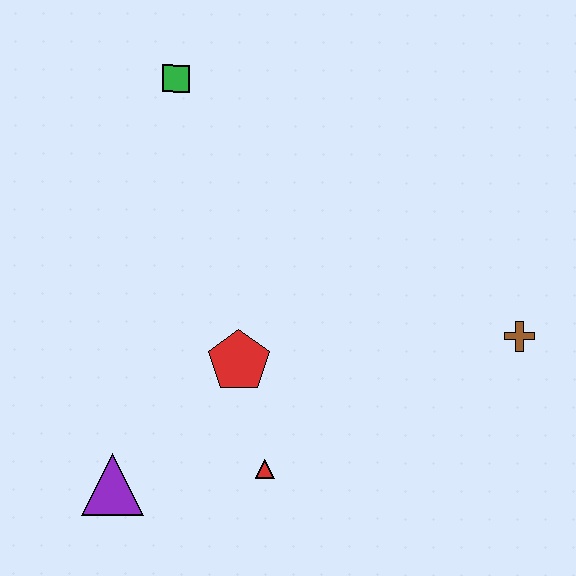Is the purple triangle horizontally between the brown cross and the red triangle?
No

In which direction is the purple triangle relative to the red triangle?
The purple triangle is to the left of the red triangle.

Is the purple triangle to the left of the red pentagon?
Yes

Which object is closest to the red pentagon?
The red triangle is closest to the red pentagon.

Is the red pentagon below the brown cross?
Yes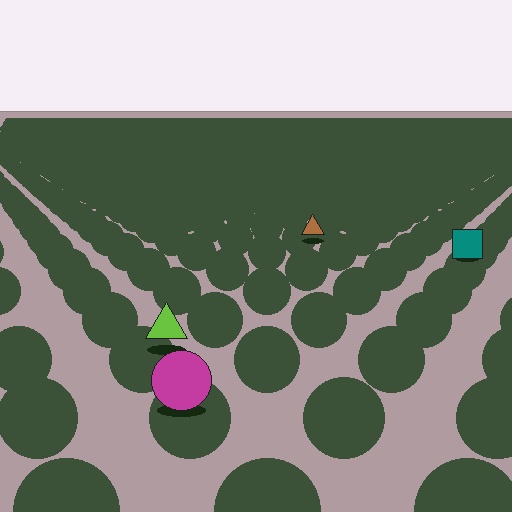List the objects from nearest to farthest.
From nearest to farthest: the magenta circle, the lime triangle, the teal square, the brown triangle.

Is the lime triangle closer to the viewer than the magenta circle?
No. The magenta circle is closer — you can tell from the texture gradient: the ground texture is coarser near it.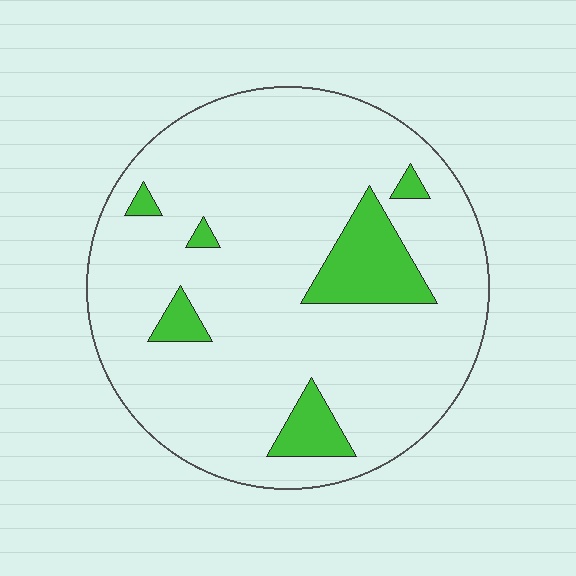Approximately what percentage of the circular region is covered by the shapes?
Approximately 10%.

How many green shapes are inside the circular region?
6.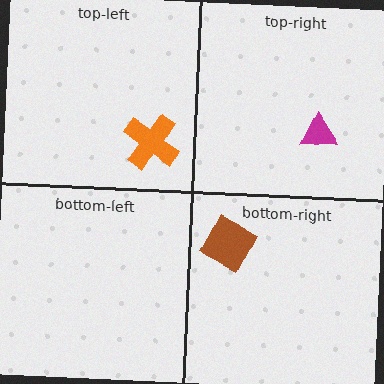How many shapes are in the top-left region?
1.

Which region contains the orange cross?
The top-left region.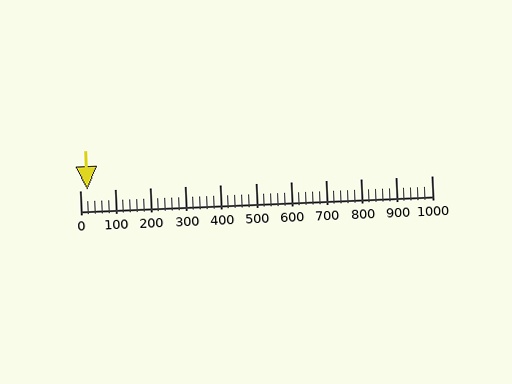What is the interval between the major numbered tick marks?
The major tick marks are spaced 100 units apart.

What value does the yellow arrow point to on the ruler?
The yellow arrow points to approximately 20.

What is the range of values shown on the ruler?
The ruler shows values from 0 to 1000.